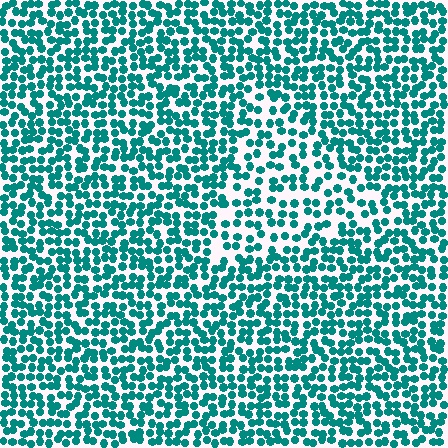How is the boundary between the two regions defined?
The boundary is defined by a change in element density (approximately 1.6x ratio). All elements are the same color, size, and shape.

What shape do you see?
I see a triangle.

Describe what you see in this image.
The image contains small teal elements arranged at two different densities. A triangle-shaped region is visible where the elements are less densely packed than the surrounding area.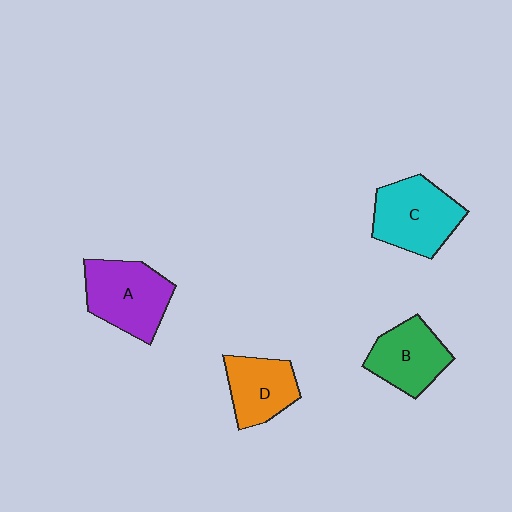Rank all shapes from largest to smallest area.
From largest to smallest: A (purple), C (cyan), B (green), D (orange).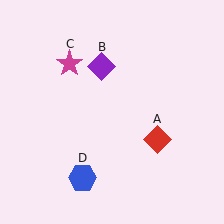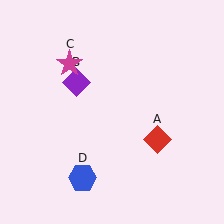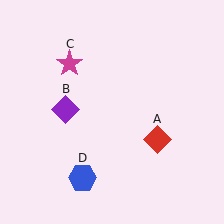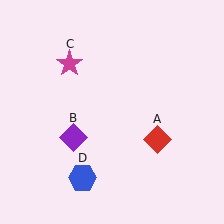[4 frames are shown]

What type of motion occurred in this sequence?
The purple diamond (object B) rotated counterclockwise around the center of the scene.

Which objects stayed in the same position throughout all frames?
Red diamond (object A) and magenta star (object C) and blue hexagon (object D) remained stationary.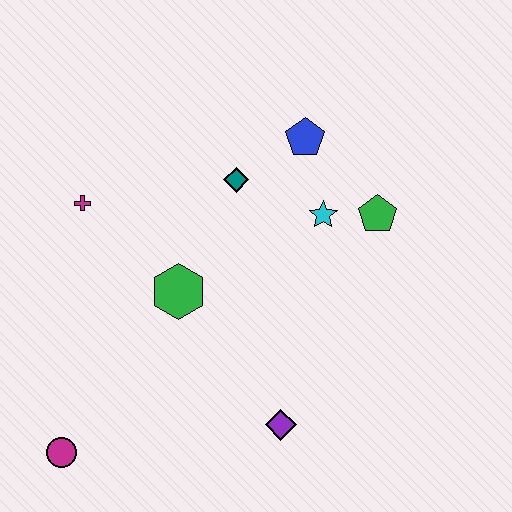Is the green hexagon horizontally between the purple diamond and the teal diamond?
No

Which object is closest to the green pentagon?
The cyan star is closest to the green pentagon.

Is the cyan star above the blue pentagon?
No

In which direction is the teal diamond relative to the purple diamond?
The teal diamond is above the purple diamond.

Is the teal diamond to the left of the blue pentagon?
Yes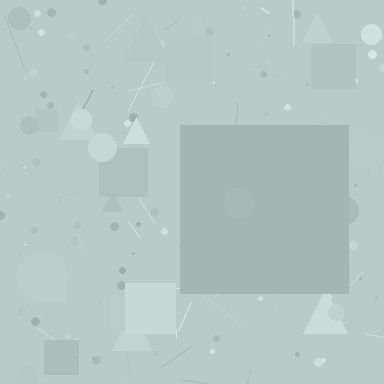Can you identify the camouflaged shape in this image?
The camouflaged shape is a square.